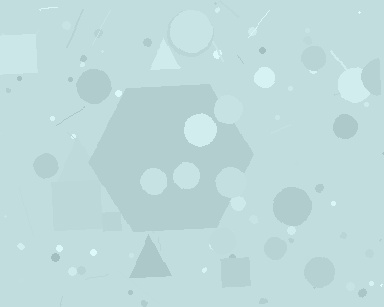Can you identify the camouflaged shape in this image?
The camouflaged shape is a hexagon.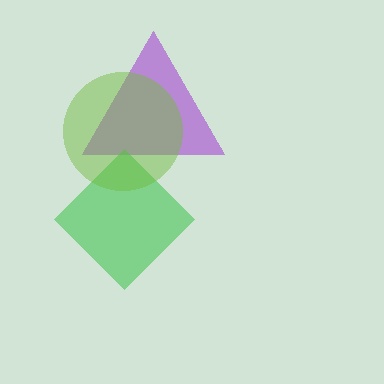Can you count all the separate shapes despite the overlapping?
Yes, there are 3 separate shapes.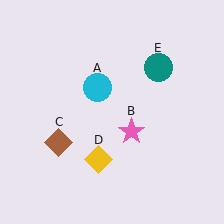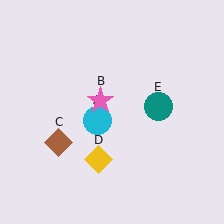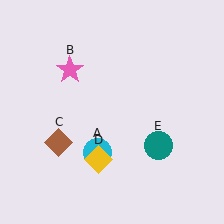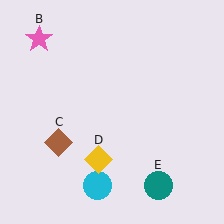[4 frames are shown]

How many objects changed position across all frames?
3 objects changed position: cyan circle (object A), pink star (object B), teal circle (object E).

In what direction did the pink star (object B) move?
The pink star (object B) moved up and to the left.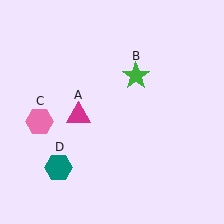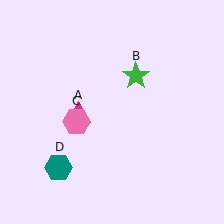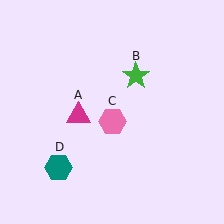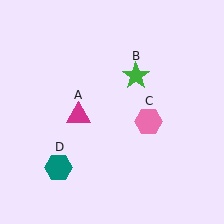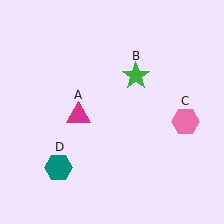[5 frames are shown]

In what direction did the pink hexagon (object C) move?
The pink hexagon (object C) moved right.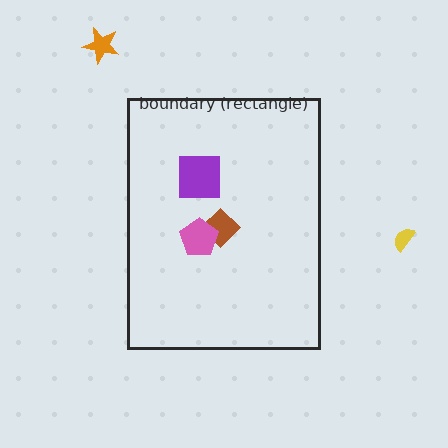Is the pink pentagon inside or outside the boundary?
Inside.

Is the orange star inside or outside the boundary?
Outside.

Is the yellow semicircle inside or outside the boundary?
Outside.